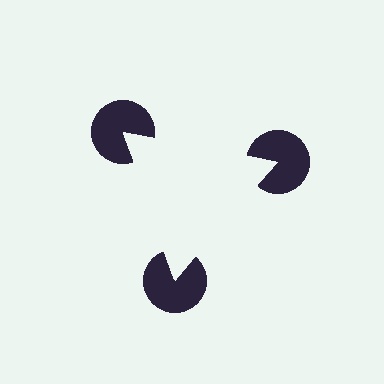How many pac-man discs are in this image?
There are 3 — one at each vertex of the illusory triangle.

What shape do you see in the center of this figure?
An illusory triangle — its edges are inferred from the aligned wedge cuts in the pac-man discs, not physically drawn.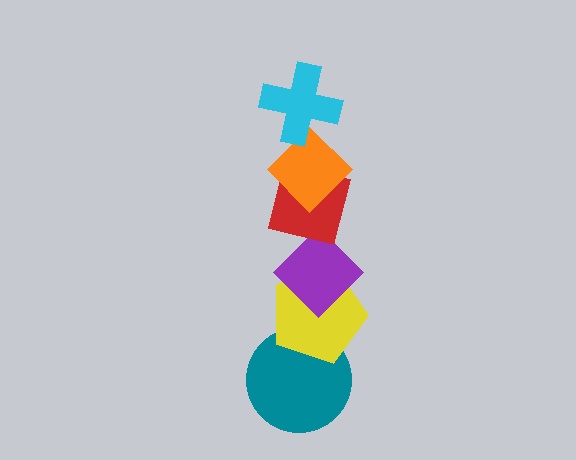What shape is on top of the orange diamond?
The cyan cross is on top of the orange diamond.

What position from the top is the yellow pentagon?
The yellow pentagon is 5th from the top.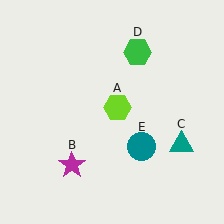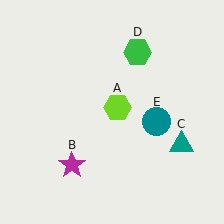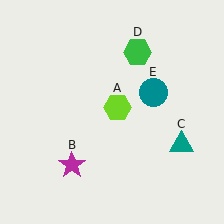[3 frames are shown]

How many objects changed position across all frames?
1 object changed position: teal circle (object E).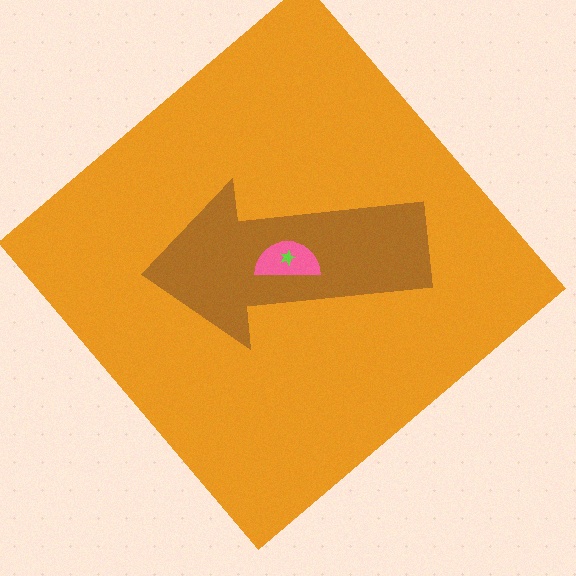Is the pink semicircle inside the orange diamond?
Yes.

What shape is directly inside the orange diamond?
The brown arrow.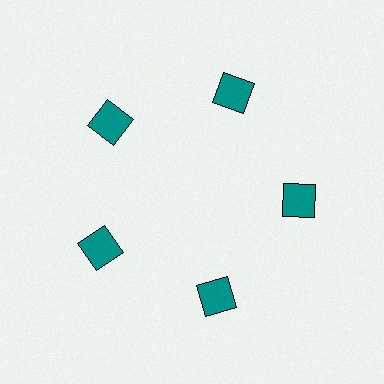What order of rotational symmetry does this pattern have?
This pattern has 5-fold rotational symmetry.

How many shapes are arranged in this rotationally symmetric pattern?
There are 5 shapes, arranged in 5 groups of 1.